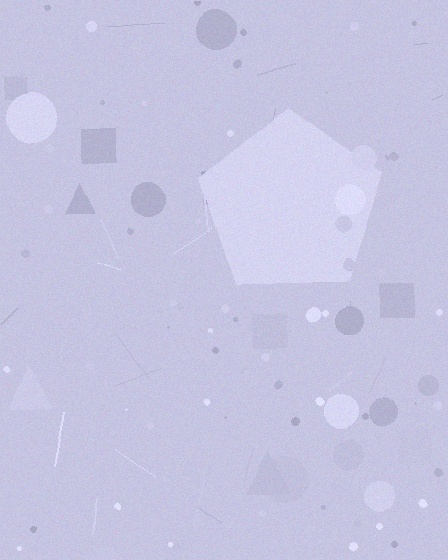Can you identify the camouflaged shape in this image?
The camouflaged shape is a pentagon.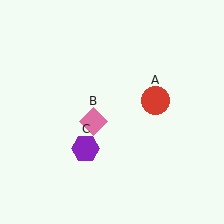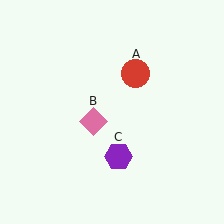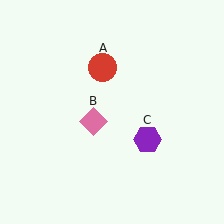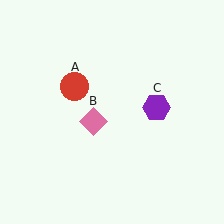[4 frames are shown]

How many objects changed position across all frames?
2 objects changed position: red circle (object A), purple hexagon (object C).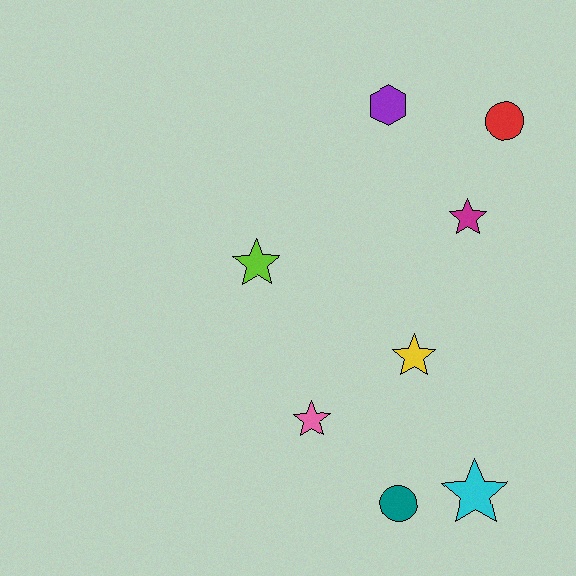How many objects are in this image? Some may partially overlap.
There are 8 objects.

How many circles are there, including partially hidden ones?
There are 2 circles.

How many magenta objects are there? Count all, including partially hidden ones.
There is 1 magenta object.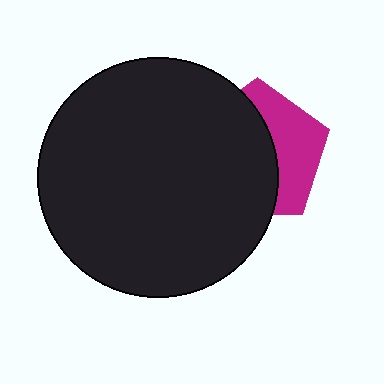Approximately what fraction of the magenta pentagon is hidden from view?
Roughly 60% of the magenta pentagon is hidden behind the black circle.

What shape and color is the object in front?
The object in front is a black circle.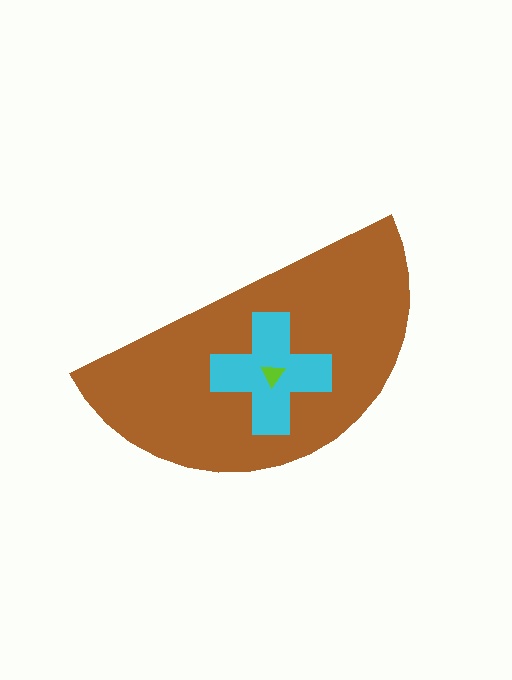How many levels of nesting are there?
3.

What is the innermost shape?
The lime triangle.